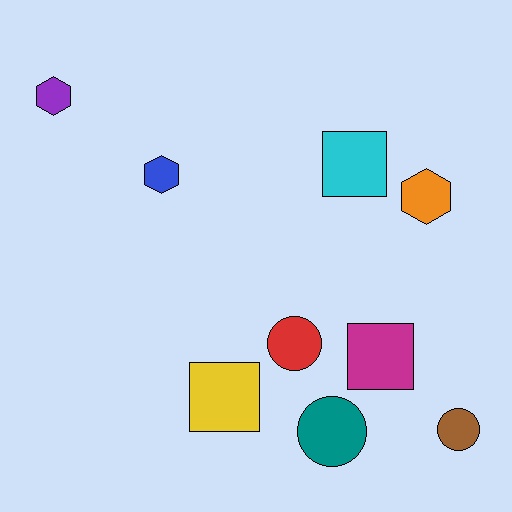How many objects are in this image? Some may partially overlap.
There are 9 objects.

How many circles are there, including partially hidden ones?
There are 3 circles.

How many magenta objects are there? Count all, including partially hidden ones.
There is 1 magenta object.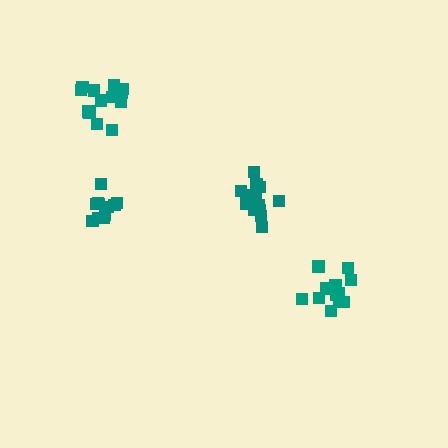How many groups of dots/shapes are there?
There are 4 groups.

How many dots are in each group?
Group 1: 13 dots, Group 2: 11 dots, Group 3: 17 dots, Group 4: 14 dots (55 total).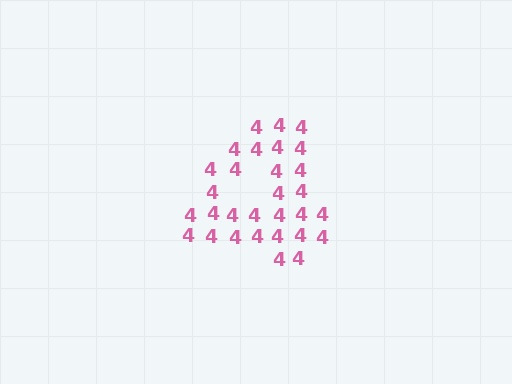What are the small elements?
The small elements are digit 4's.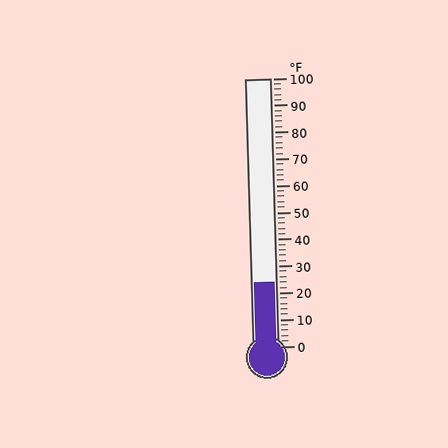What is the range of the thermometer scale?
The thermometer scale ranges from 0°F to 100°F.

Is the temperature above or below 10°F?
The temperature is above 10°F.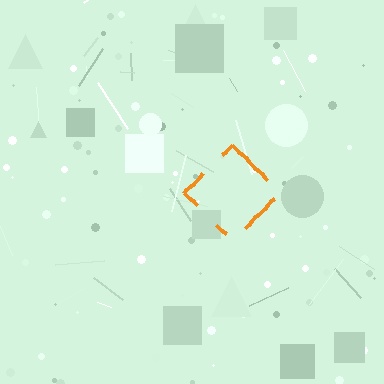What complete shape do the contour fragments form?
The contour fragments form a diamond.